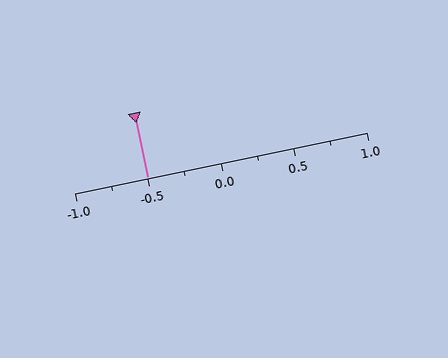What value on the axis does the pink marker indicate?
The marker indicates approximately -0.5.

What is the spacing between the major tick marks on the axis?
The major ticks are spaced 0.5 apart.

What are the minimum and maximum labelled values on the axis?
The axis runs from -1.0 to 1.0.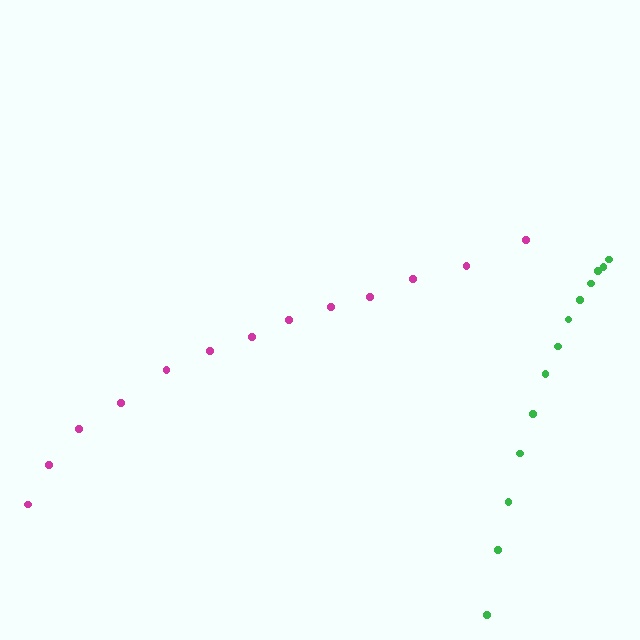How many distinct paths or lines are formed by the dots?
There are 2 distinct paths.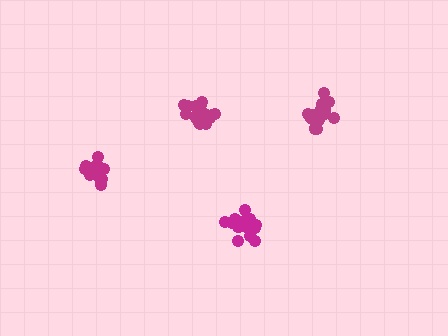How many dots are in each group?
Group 1: 16 dots, Group 2: 20 dots, Group 3: 15 dots, Group 4: 17 dots (68 total).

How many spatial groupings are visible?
There are 4 spatial groupings.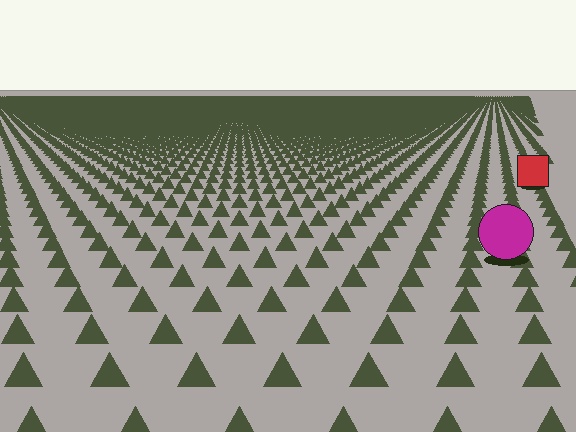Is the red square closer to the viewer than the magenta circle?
No. The magenta circle is closer — you can tell from the texture gradient: the ground texture is coarser near it.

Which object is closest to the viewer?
The magenta circle is closest. The texture marks near it are larger and more spread out.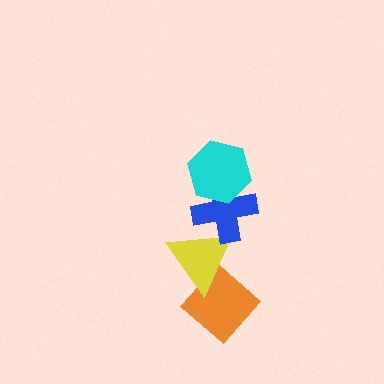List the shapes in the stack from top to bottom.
From top to bottom: the cyan hexagon, the blue cross, the yellow triangle, the orange diamond.